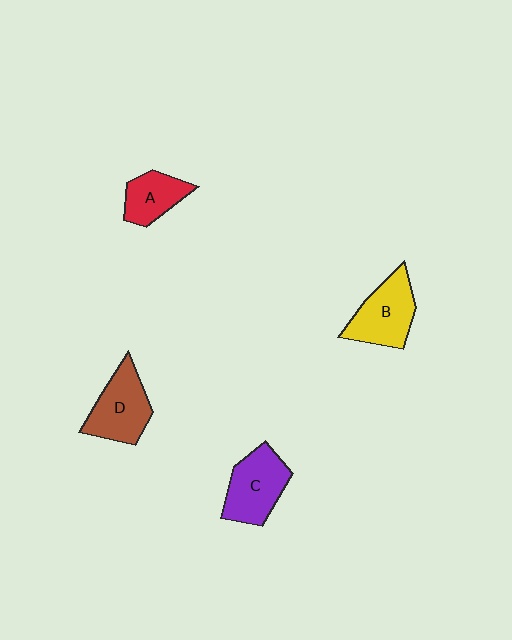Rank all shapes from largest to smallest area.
From largest to smallest: C (purple), B (yellow), D (brown), A (red).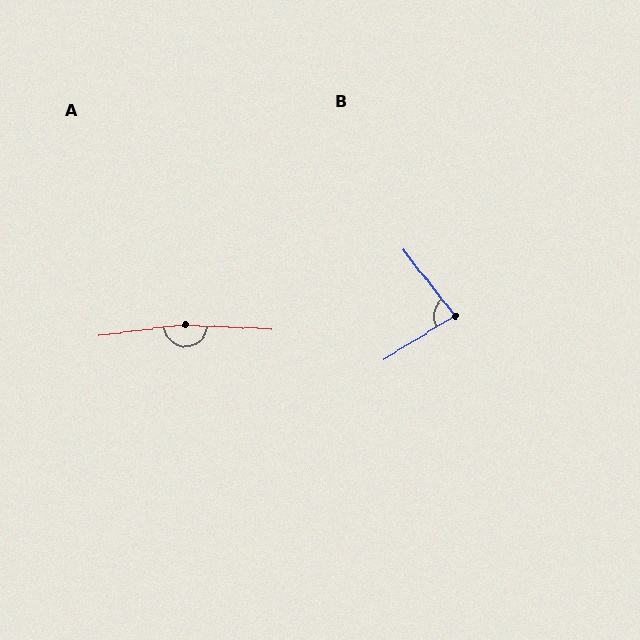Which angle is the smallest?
B, at approximately 83 degrees.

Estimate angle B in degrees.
Approximately 83 degrees.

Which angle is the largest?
A, at approximately 170 degrees.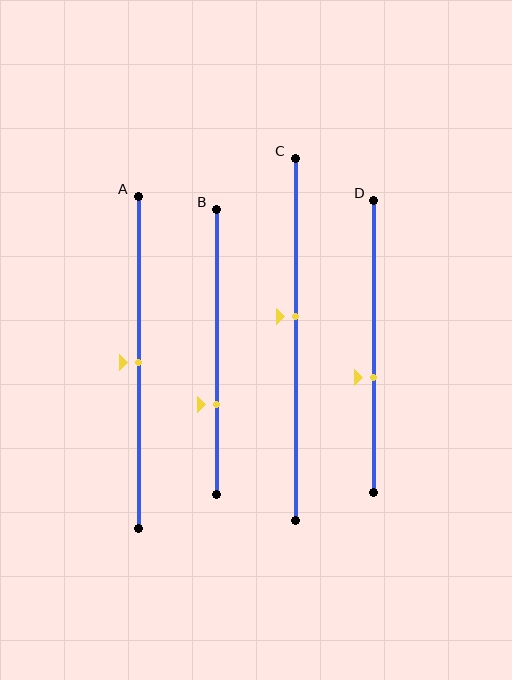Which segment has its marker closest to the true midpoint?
Segment A has its marker closest to the true midpoint.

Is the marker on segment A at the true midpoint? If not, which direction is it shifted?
Yes, the marker on segment A is at the true midpoint.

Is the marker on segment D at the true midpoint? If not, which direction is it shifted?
No, the marker on segment D is shifted downward by about 11% of the segment length.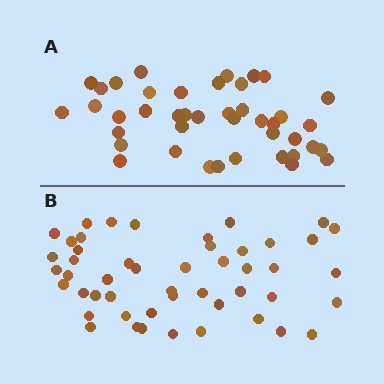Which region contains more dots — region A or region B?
Region B (the bottom region) has more dots.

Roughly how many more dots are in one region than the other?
Region B has roughly 8 or so more dots than region A.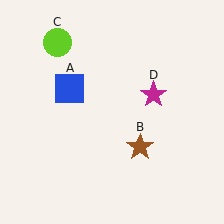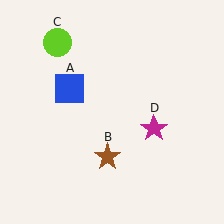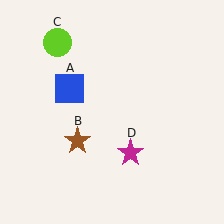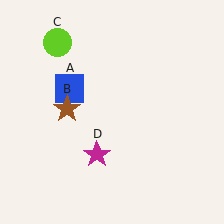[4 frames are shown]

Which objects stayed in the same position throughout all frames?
Blue square (object A) and lime circle (object C) remained stationary.